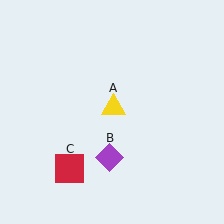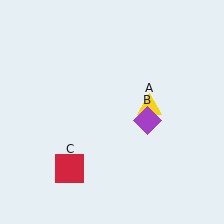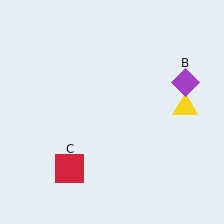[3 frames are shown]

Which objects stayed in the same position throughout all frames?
Red square (object C) remained stationary.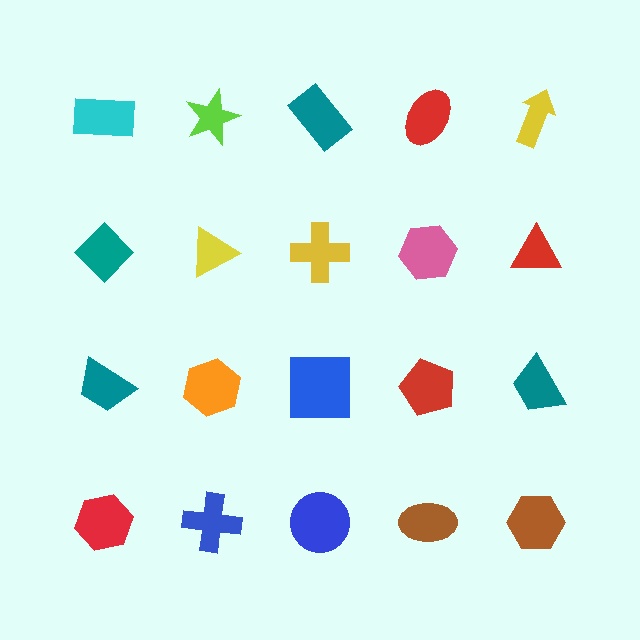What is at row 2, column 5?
A red triangle.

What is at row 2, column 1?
A teal diamond.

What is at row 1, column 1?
A cyan rectangle.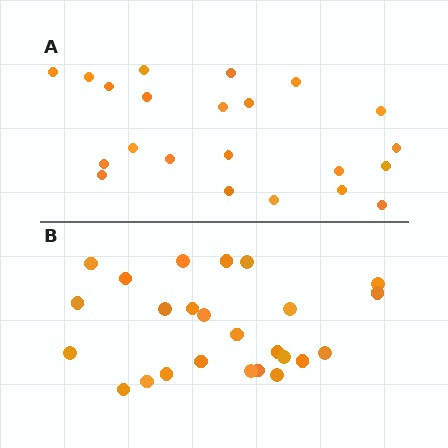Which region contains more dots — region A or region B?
Region B (the bottom region) has more dots.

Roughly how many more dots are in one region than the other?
Region B has just a few more — roughly 2 or 3 more dots than region A.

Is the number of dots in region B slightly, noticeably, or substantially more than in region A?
Region B has only slightly more — the two regions are fairly close. The ratio is roughly 1.1 to 1.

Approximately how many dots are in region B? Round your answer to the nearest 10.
About 20 dots. (The exact count is 25, which rounds to 20.)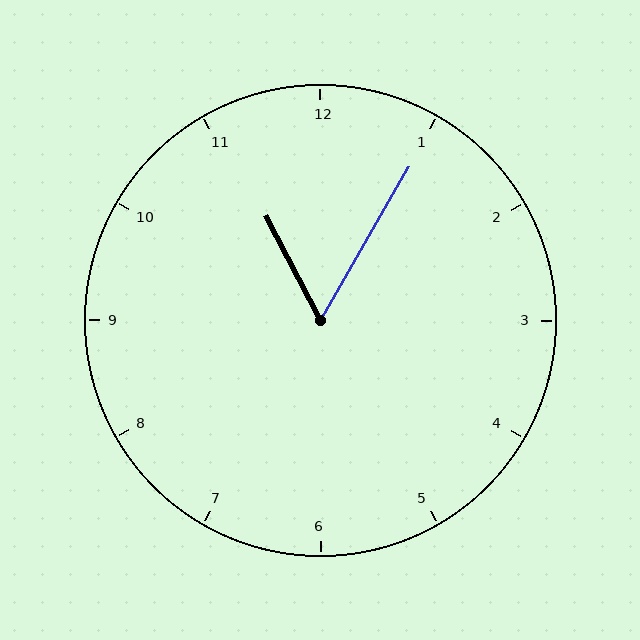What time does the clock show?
11:05.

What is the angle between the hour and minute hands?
Approximately 58 degrees.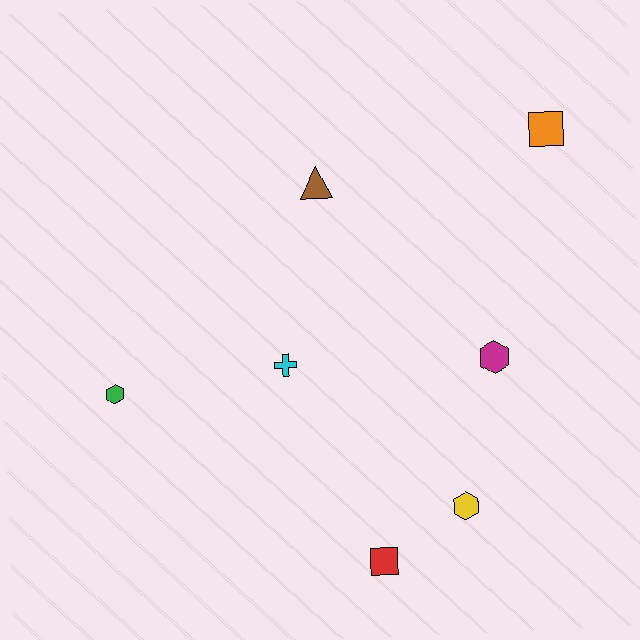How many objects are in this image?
There are 7 objects.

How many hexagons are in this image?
There are 3 hexagons.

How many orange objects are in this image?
There is 1 orange object.